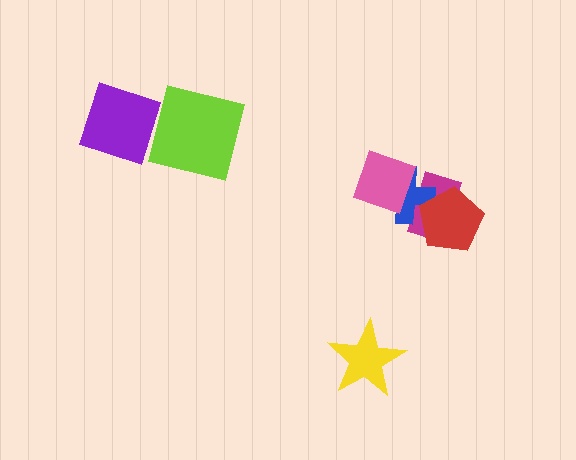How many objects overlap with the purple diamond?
0 objects overlap with the purple diamond.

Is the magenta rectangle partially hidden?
Yes, it is partially covered by another shape.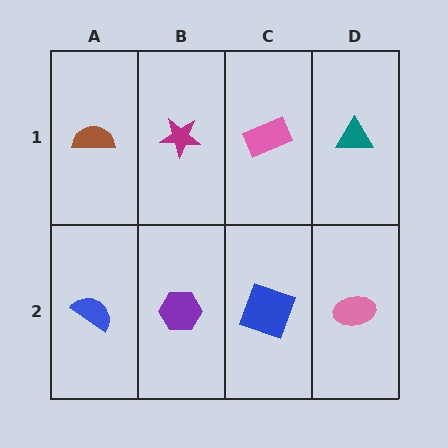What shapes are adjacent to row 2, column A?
A brown semicircle (row 1, column A), a purple hexagon (row 2, column B).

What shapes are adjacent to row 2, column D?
A teal triangle (row 1, column D), a blue square (row 2, column C).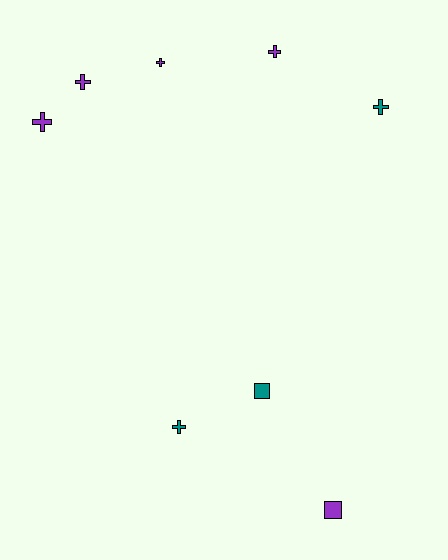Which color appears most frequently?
Purple, with 5 objects.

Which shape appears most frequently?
Cross, with 6 objects.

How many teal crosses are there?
There are 2 teal crosses.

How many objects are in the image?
There are 8 objects.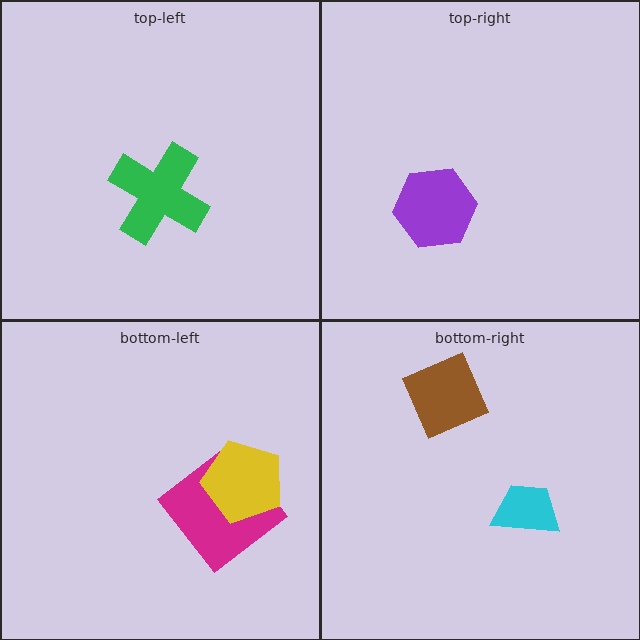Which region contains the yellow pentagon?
The bottom-left region.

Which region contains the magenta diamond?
The bottom-left region.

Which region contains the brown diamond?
The bottom-right region.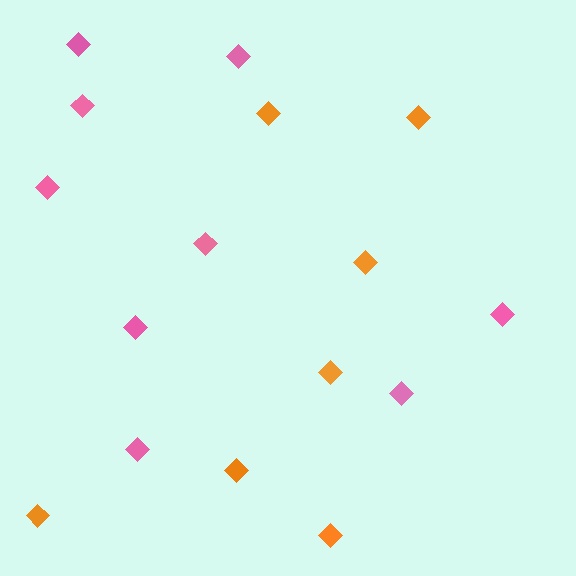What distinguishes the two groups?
There are 2 groups: one group of orange diamonds (7) and one group of pink diamonds (9).